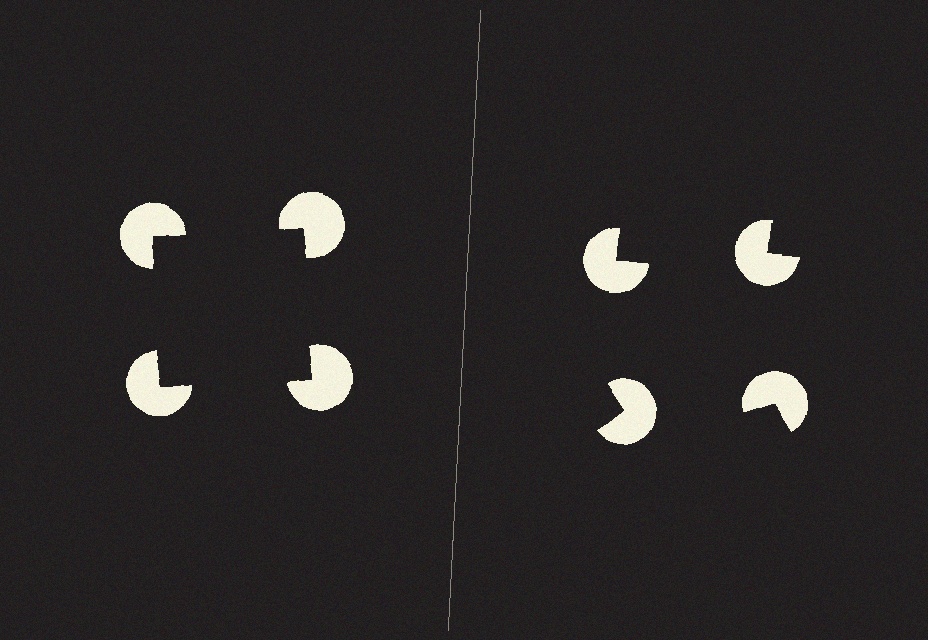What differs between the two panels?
The pac-man discs are positioned identically on both sides; only the wedge orientations differ. On the left they align to a square; on the right they are misaligned.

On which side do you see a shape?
An illusory square appears on the left side. On the right side the wedge cuts are rotated, so no coherent shape forms.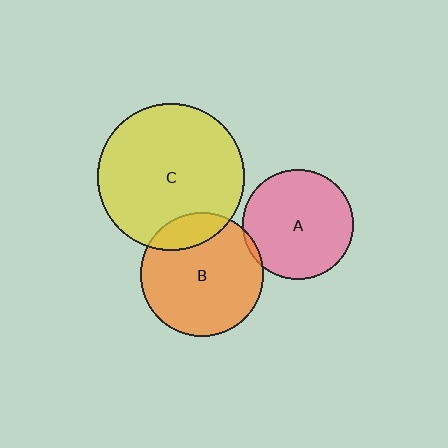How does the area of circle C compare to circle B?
Approximately 1.4 times.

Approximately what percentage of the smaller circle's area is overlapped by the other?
Approximately 15%.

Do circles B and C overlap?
Yes.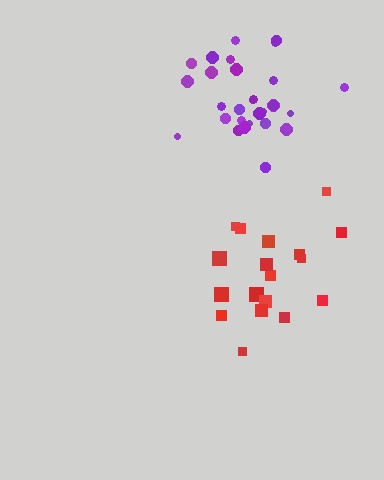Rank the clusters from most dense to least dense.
purple, red.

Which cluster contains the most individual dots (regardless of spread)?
Purple (29).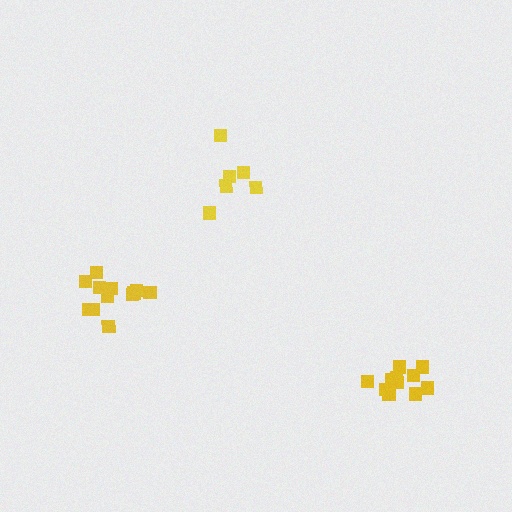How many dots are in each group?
Group 1: 6 dots, Group 2: 12 dots, Group 3: 11 dots (29 total).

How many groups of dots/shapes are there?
There are 3 groups.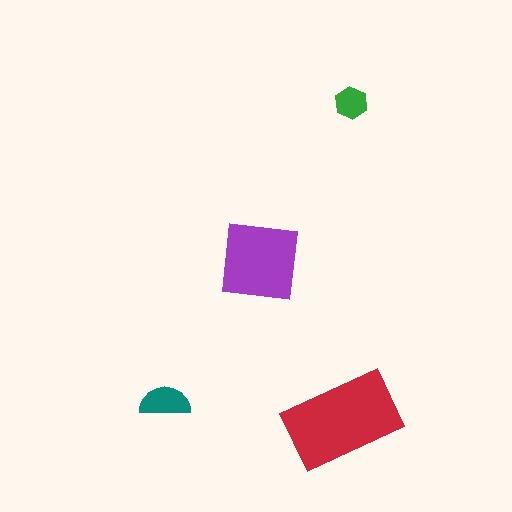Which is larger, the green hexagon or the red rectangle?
The red rectangle.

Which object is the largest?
The red rectangle.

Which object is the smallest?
The green hexagon.